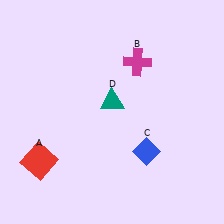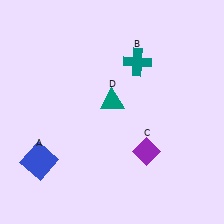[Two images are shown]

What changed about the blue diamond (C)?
In Image 1, C is blue. In Image 2, it changed to purple.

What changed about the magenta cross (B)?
In Image 1, B is magenta. In Image 2, it changed to teal.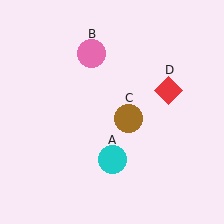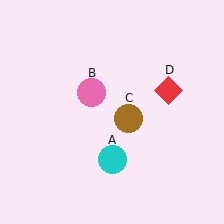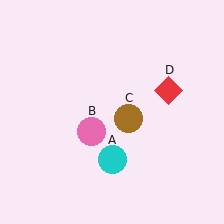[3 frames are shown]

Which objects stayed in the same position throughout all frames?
Cyan circle (object A) and brown circle (object C) and red diamond (object D) remained stationary.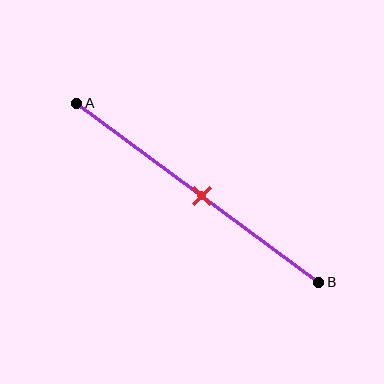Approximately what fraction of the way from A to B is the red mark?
The red mark is approximately 50% of the way from A to B.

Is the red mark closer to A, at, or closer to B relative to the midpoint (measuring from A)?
The red mark is approximately at the midpoint of segment AB.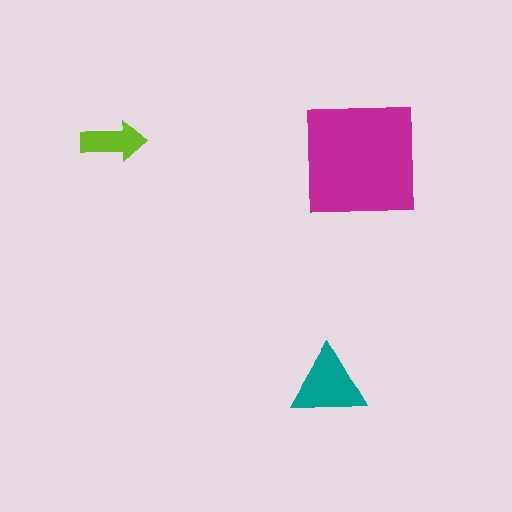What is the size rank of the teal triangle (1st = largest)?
2nd.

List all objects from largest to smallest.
The magenta square, the teal triangle, the lime arrow.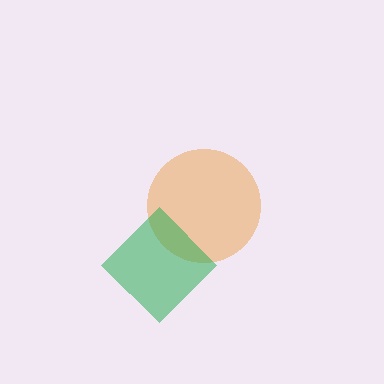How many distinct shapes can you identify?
There are 2 distinct shapes: an orange circle, a green diamond.